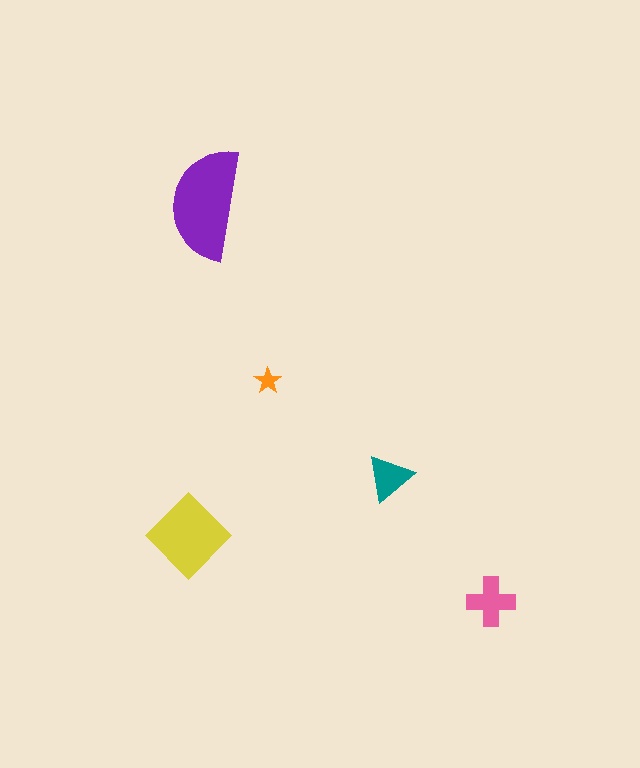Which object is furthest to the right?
The pink cross is rightmost.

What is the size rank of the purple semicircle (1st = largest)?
1st.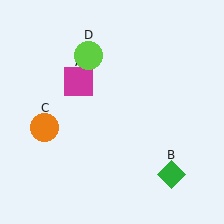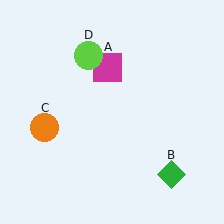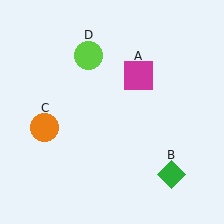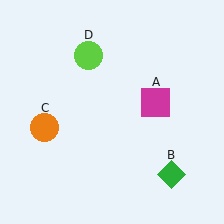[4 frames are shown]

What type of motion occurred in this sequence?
The magenta square (object A) rotated clockwise around the center of the scene.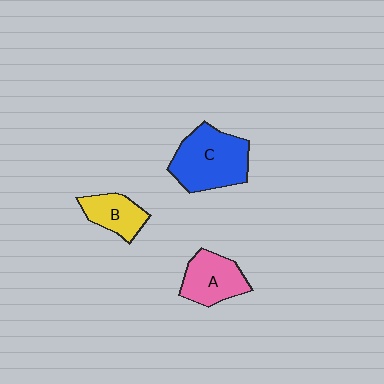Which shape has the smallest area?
Shape B (yellow).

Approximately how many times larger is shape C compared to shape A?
Approximately 1.5 times.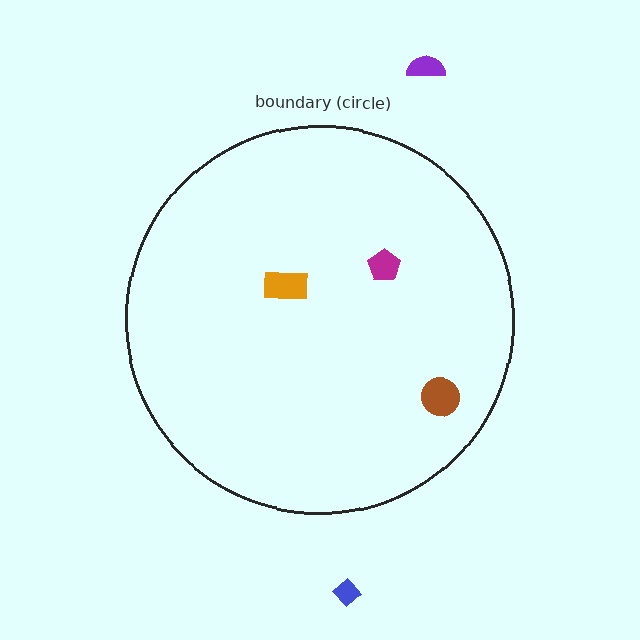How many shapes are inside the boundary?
3 inside, 2 outside.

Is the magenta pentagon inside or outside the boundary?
Inside.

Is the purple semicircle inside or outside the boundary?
Outside.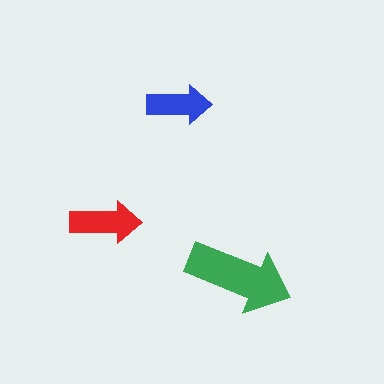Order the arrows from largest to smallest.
the green one, the red one, the blue one.